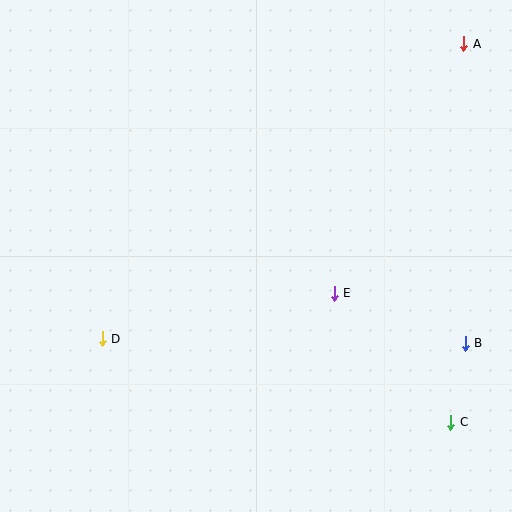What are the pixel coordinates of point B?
Point B is at (465, 343).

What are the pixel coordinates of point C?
Point C is at (451, 422).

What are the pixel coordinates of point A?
Point A is at (464, 44).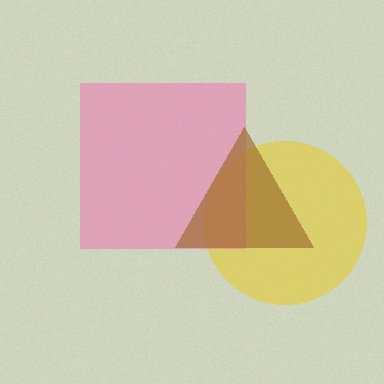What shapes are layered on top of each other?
The layered shapes are: a yellow circle, a pink square, a brown triangle.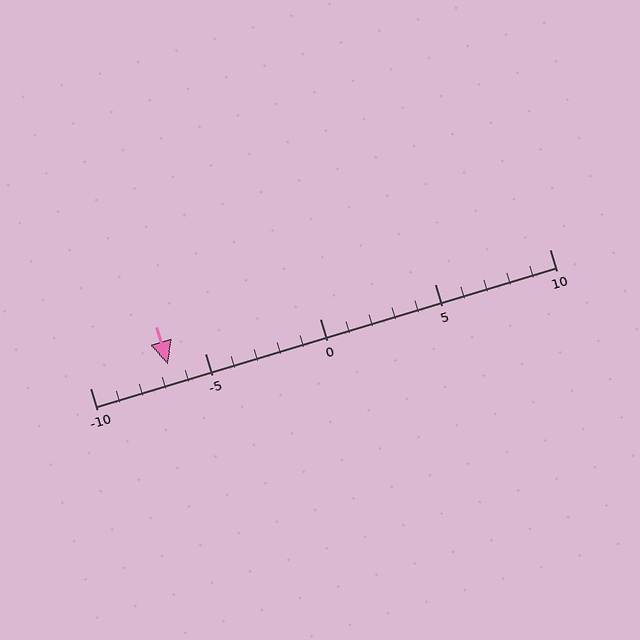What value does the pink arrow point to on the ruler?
The pink arrow points to approximately -7.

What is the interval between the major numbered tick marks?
The major tick marks are spaced 5 units apart.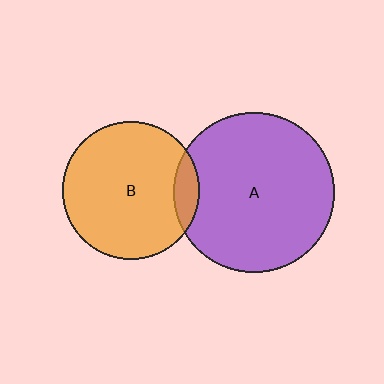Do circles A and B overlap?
Yes.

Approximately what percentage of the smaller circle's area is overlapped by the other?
Approximately 10%.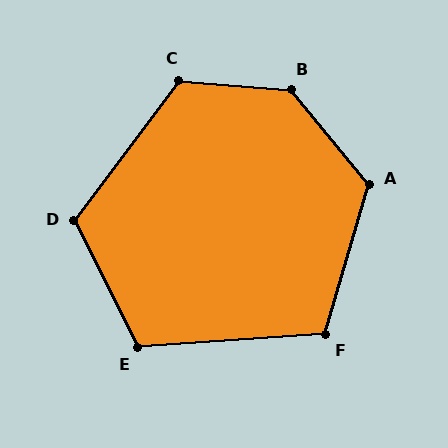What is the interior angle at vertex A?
Approximately 125 degrees (obtuse).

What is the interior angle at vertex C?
Approximately 122 degrees (obtuse).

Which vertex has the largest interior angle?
B, at approximately 134 degrees.